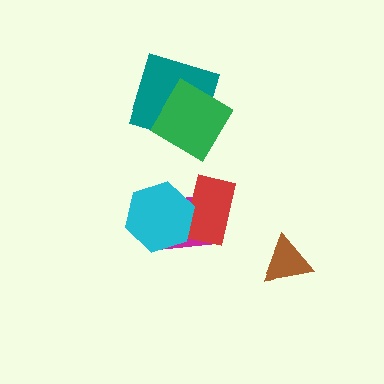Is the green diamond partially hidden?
No, no other shape covers it.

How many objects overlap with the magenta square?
2 objects overlap with the magenta square.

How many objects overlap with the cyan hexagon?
2 objects overlap with the cyan hexagon.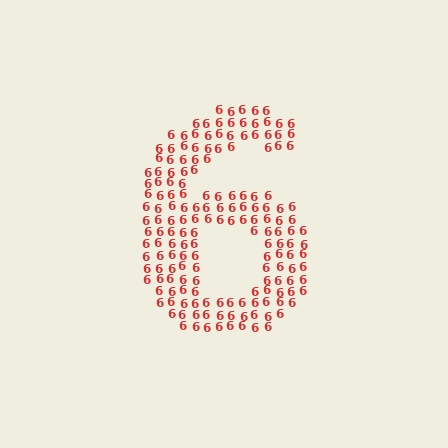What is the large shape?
The large shape is the digit 6.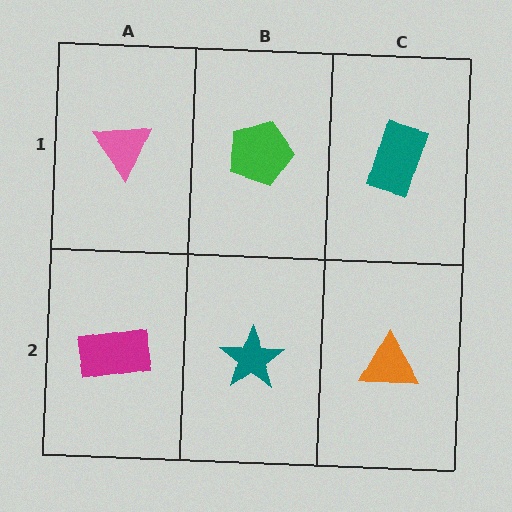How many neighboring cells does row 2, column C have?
2.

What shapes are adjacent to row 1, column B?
A teal star (row 2, column B), a pink triangle (row 1, column A), a teal rectangle (row 1, column C).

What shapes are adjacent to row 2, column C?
A teal rectangle (row 1, column C), a teal star (row 2, column B).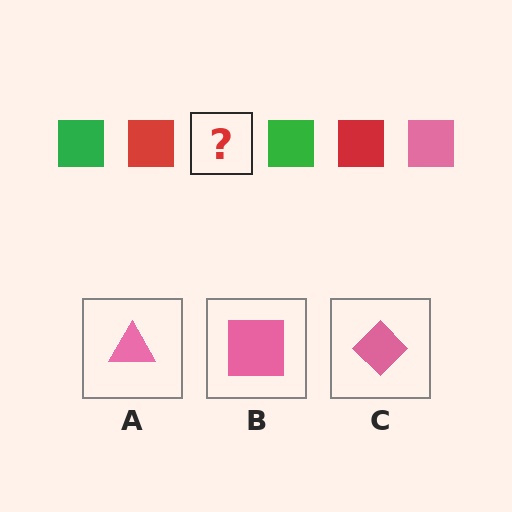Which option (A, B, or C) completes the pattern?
B.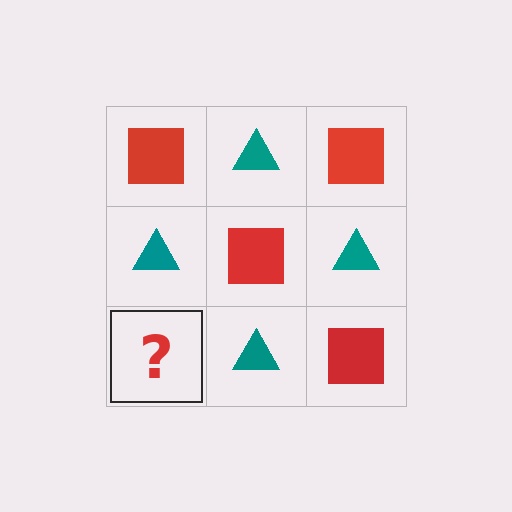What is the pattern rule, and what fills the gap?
The rule is that it alternates red square and teal triangle in a checkerboard pattern. The gap should be filled with a red square.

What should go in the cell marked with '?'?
The missing cell should contain a red square.